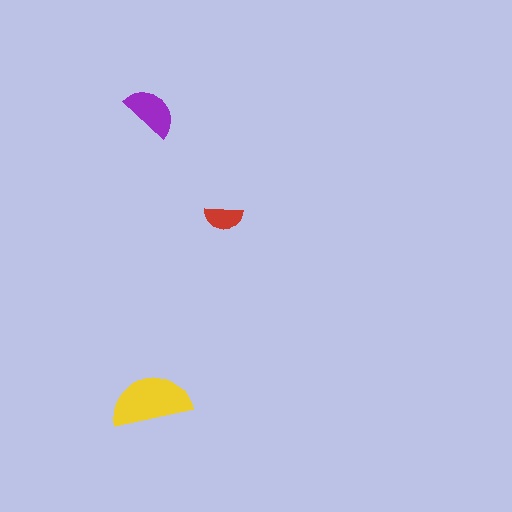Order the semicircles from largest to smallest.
the yellow one, the purple one, the red one.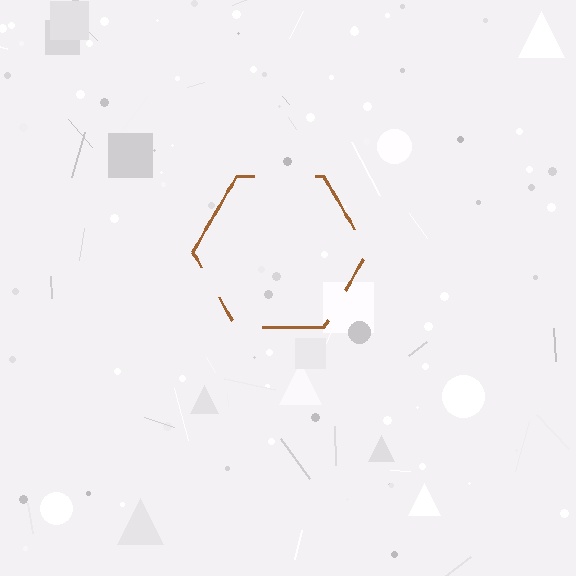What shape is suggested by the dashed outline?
The dashed outline suggests a hexagon.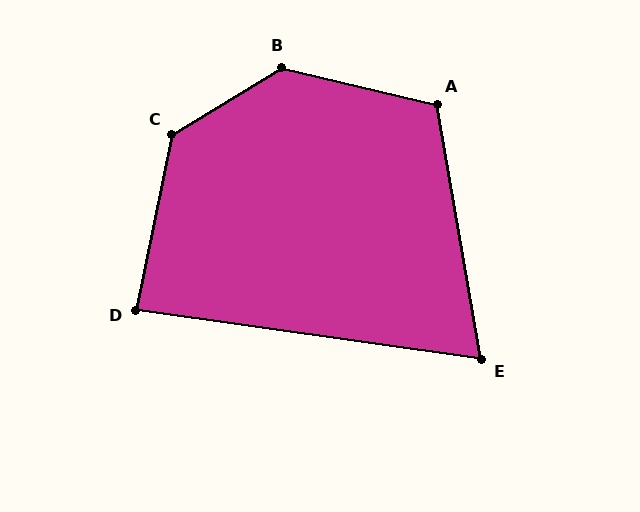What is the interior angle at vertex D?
Approximately 87 degrees (approximately right).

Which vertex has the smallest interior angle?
E, at approximately 72 degrees.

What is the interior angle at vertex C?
Approximately 133 degrees (obtuse).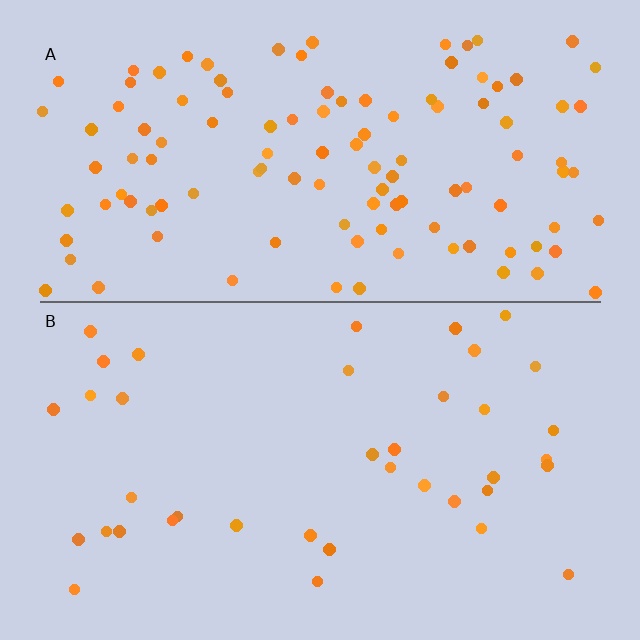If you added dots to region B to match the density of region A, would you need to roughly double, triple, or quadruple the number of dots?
Approximately triple.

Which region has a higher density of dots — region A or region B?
A (the top).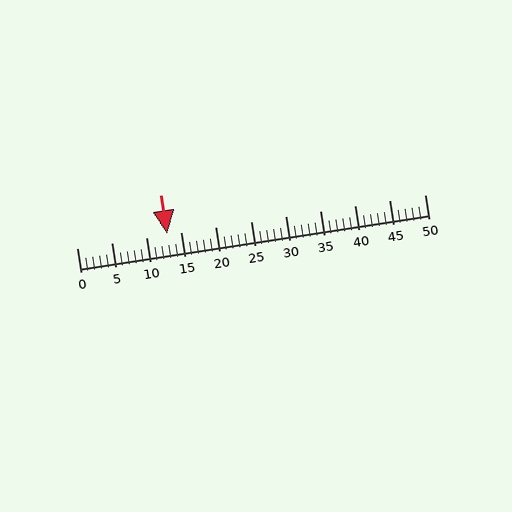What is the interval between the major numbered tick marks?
The major tick marks are spaced 5 units apart.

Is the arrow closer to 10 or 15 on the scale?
The arrow is closer to 15.